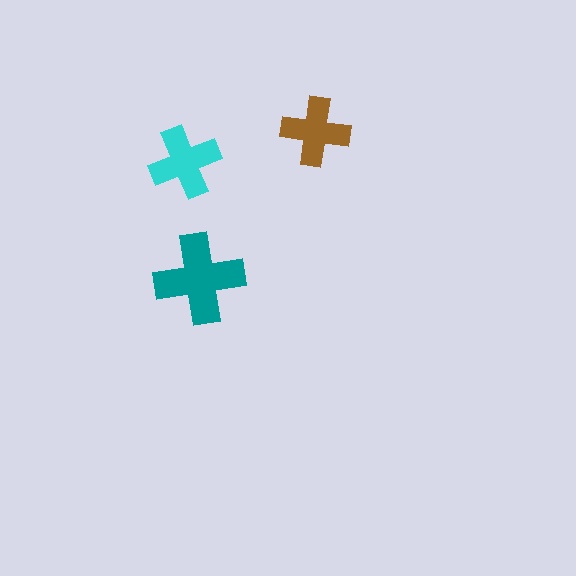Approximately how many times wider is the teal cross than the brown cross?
About 1.5 times wider.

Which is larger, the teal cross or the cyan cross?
The teal one.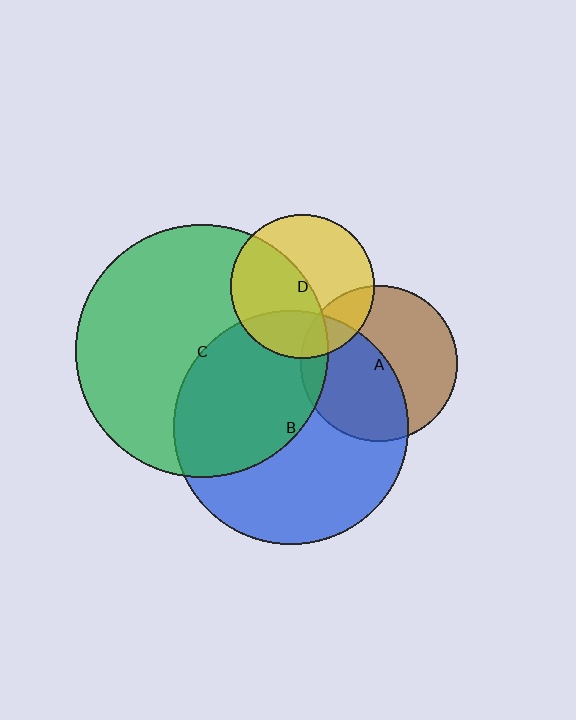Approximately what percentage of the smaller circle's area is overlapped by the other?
Approximately 50%.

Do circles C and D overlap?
Yes.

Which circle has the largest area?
Circle C (green).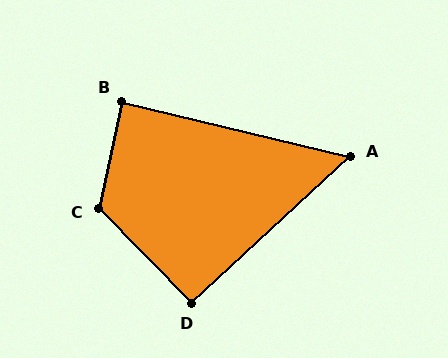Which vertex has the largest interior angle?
C, at approximately 124 degrees.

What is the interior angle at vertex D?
Approximately 91 degrees (approximately right).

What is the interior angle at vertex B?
Approximately 89 degrees (approximately right).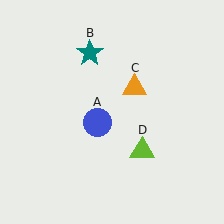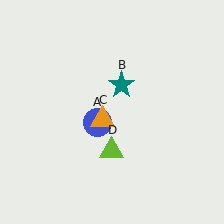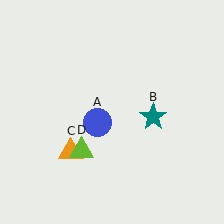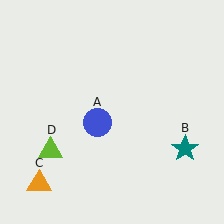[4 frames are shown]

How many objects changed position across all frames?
3 objects changed position: teal star (object B), orange triangle (object C), lime triangle (object D).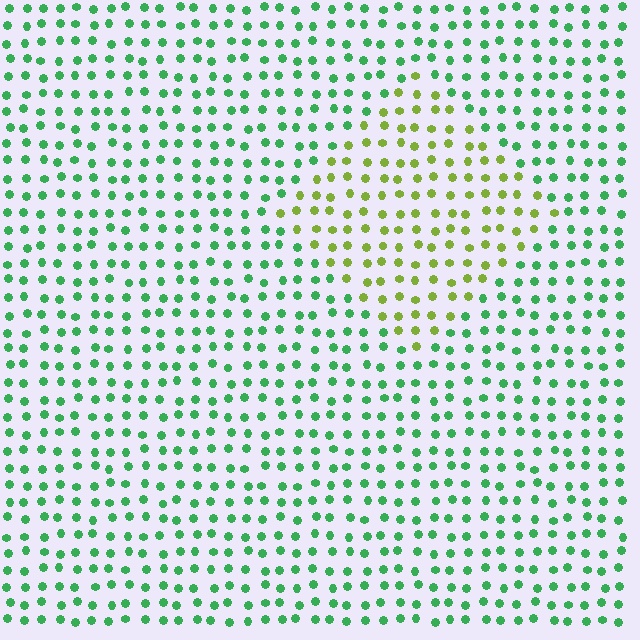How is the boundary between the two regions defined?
The boundary is defined purely by a slight shift in hue (about 51 degrees). Spacing, size, and orientation are identical on both sides.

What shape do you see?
I see a diamond.